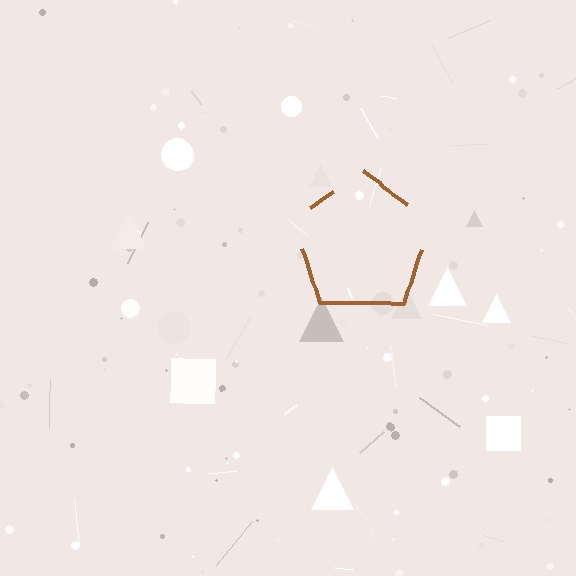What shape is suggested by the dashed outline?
The dashed outline suggests a pentagon.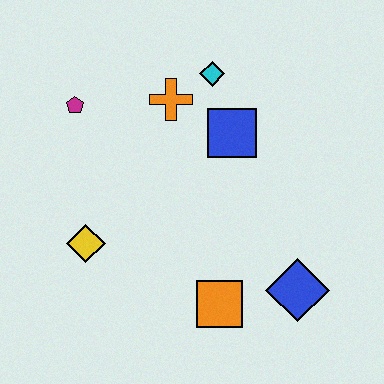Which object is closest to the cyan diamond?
The orange cross is closest to the cyan diamond.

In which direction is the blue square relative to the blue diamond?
The blue square is above the blue diamond.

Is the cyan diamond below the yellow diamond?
No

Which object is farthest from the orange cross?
The blue diamond is farthest from the orange cross.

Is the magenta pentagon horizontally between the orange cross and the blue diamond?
No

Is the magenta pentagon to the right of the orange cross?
No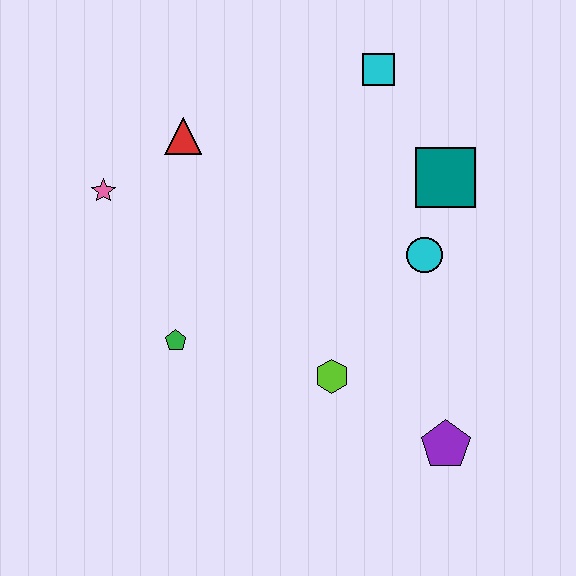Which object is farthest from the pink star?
The purple pentagon is farthest from the pink star.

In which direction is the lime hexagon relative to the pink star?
The lime hexagon is to the right of the pink star.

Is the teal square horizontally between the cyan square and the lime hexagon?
No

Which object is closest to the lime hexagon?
The purple pentagon is closest to the lime hexagon.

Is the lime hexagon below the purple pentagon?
No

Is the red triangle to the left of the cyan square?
Yes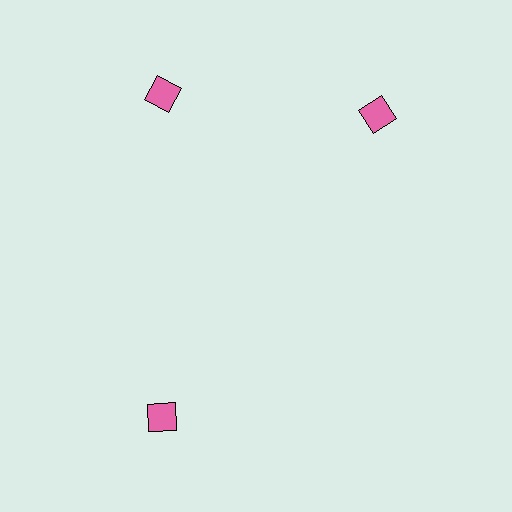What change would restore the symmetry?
The symmetry would be restored by rotating it back into even spacing with its neighbors so that all 3 diamonds sit at equal angles and equal distance from the center.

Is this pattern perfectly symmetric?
No. The 3 pink diamonds are arranged in a ring, but one element near the 3 o'clock position is rotated out of alignment along the ring, breaking the 3-fold rotational symmetry.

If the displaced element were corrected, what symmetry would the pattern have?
It would have 3-fold rotational symmetry — the pattern would map onto itself every 120 degrees.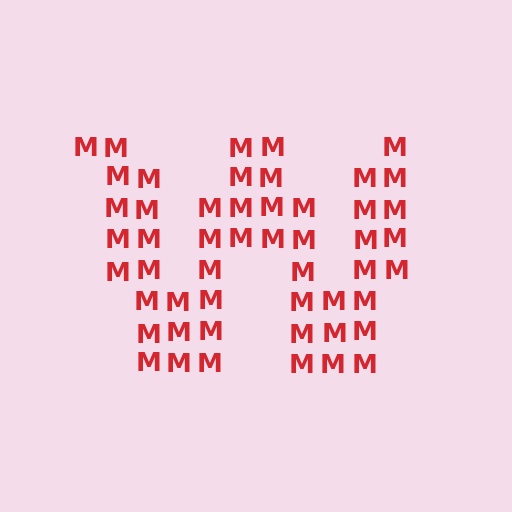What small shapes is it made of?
It is made of small letter M's.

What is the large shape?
The large shape is the letter W.